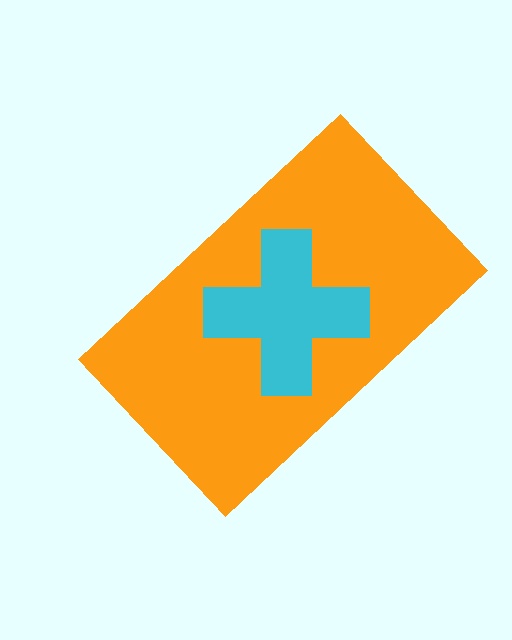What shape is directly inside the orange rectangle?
The cyan cross.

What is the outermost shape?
The orange rectangle.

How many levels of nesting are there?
2.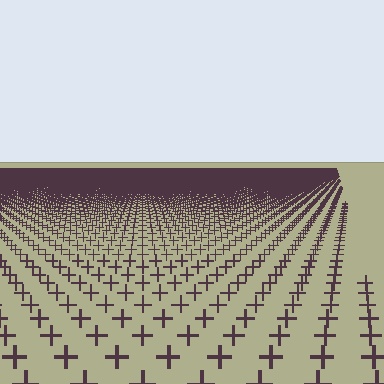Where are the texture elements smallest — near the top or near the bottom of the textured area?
Near the top.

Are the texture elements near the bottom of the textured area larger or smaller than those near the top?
Larger. Near the bottom, elements are closer to the viewer and appear at a bigger on-screen size.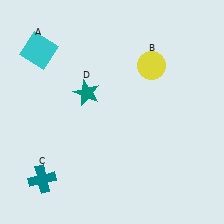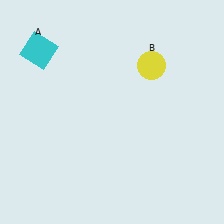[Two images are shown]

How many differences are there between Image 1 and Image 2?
There are 2 differences between the two images.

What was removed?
The teal star (D), the teal cross (C) were removed in Image 2.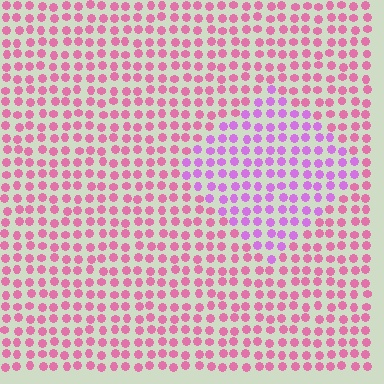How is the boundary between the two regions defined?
The boundary is defined purely by a slight shift in hue (about 38 degrees). Spacing, size, and orientation are identical on both sides.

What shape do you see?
I see a diamond.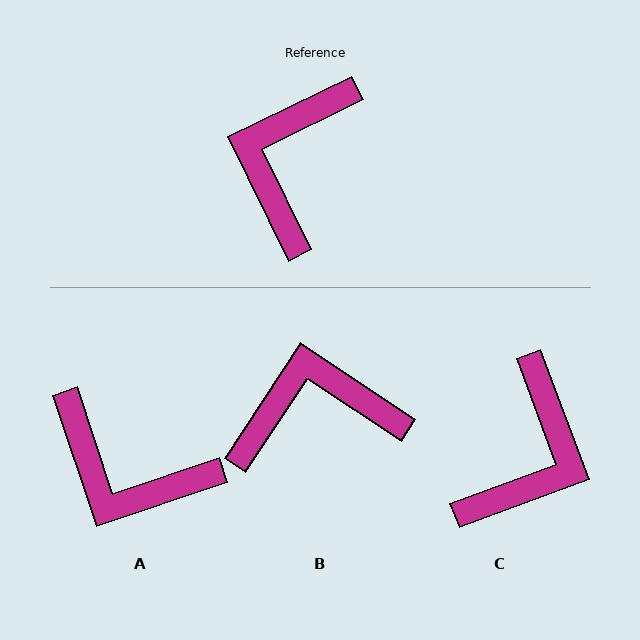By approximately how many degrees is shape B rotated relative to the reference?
Approximately 59 degrees clockwise.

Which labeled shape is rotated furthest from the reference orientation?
C, about 174 degrees away.